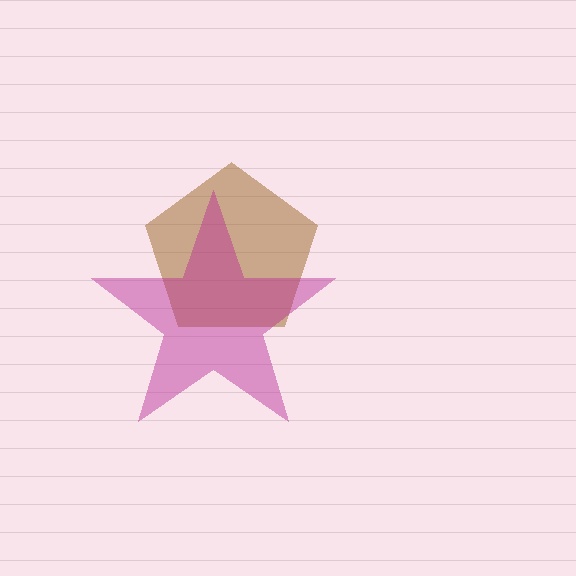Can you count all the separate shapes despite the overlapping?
Yes, there are 2 separate shapes.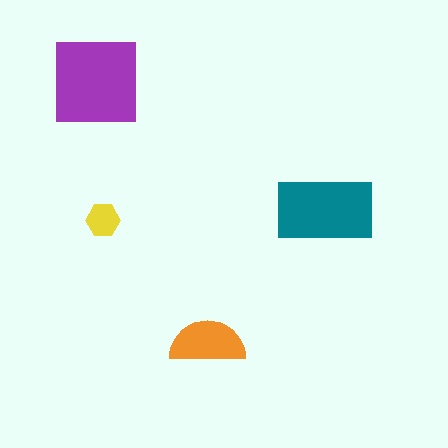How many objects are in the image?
There are 4 objects in the image.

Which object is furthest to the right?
The teal rectangle is rightmost.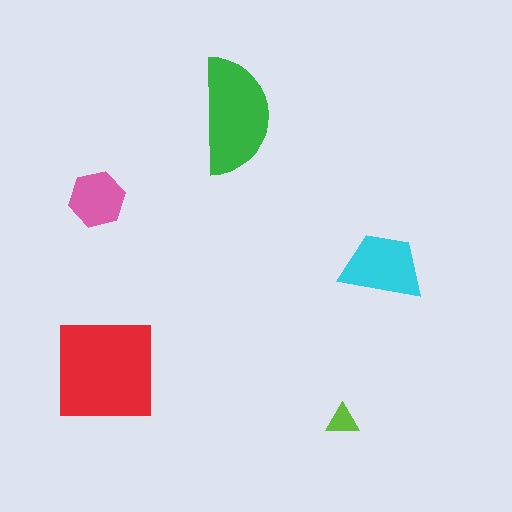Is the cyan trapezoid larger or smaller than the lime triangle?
Larger.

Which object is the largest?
The red square.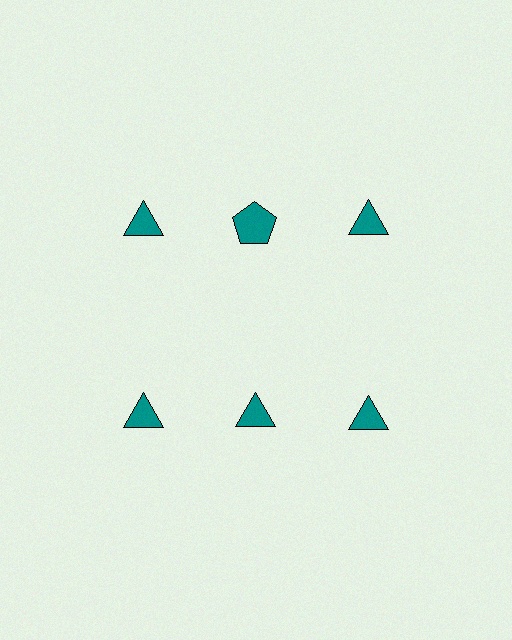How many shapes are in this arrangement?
There are 6 shapes arranged in a grid pattern.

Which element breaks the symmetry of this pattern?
The teal pentagon in the top row, second from left column breaks the symmetry. All other shapes are teal triangles.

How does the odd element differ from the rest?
It has a different shape: pentagon instead of triangle.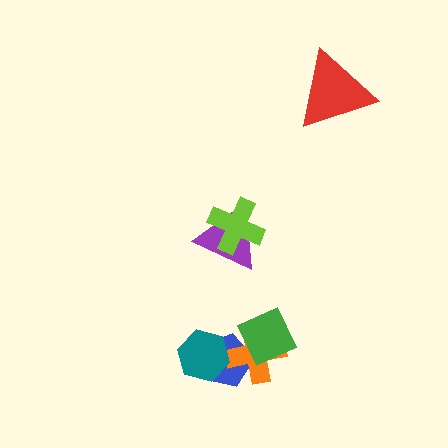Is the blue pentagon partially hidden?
Yes, it is partially covered by another shape.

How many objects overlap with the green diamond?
2 objects overlap with the green diamond.